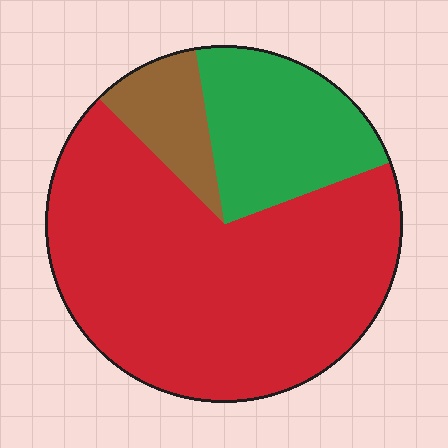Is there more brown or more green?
Green.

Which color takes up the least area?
Brown, at roughly 10%.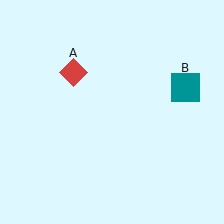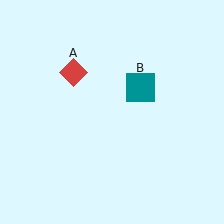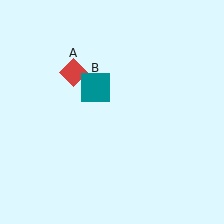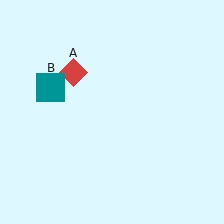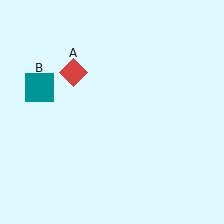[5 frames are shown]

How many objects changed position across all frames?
1 object changed position: teal square (object B).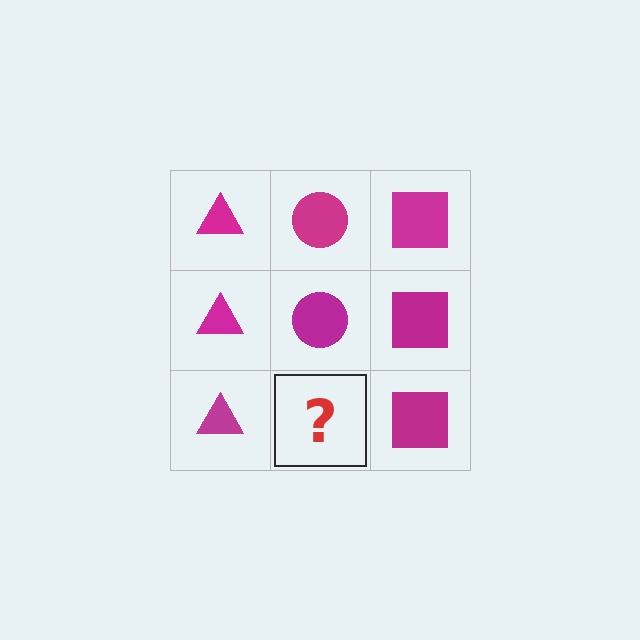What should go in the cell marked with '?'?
The missing cell should contain a magenta circle.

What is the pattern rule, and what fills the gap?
The rule is that each column has a consistent shape. The gap should be filled with a magenta circle.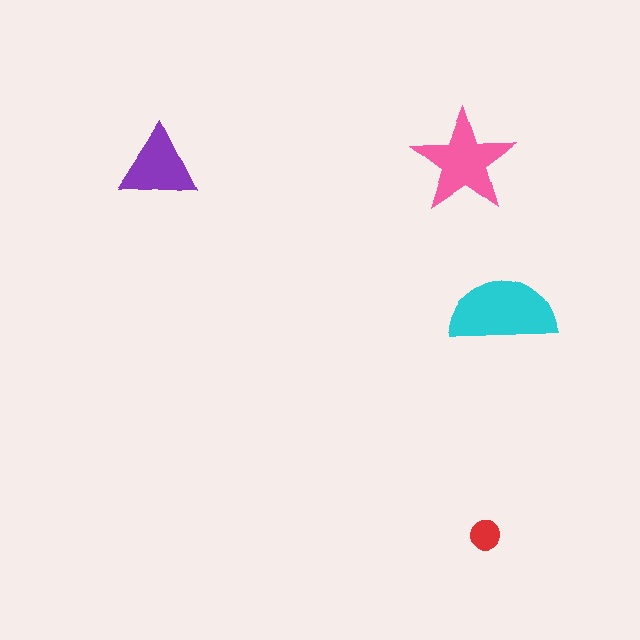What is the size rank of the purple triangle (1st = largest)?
3rd.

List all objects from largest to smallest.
The cyan semicircle, the pink star, the purple triangle, the red circle.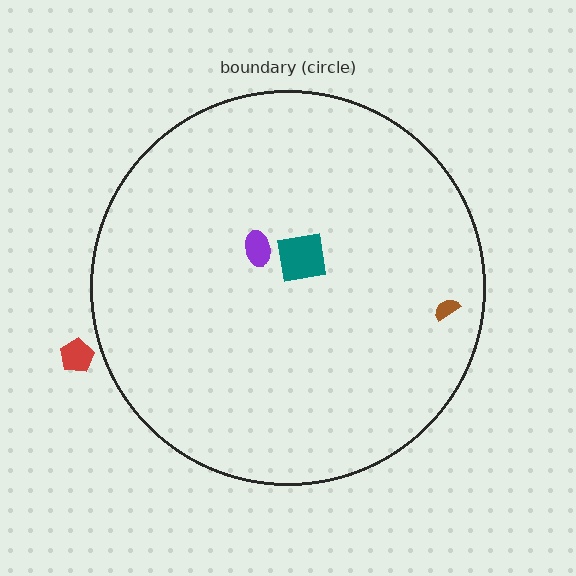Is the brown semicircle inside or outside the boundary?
Inside.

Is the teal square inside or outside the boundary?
Inside.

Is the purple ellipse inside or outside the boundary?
Inside.